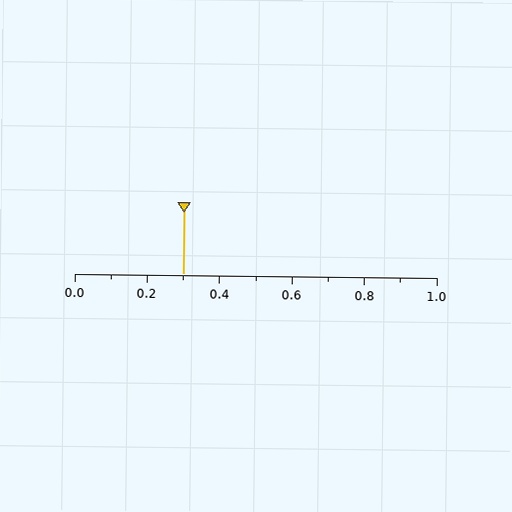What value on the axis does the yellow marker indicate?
The marker indicates approximately 0.3.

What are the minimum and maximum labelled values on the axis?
The axis runs from 0.0 to 1.0.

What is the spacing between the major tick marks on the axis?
The major ticks are spaced 0.2 apart.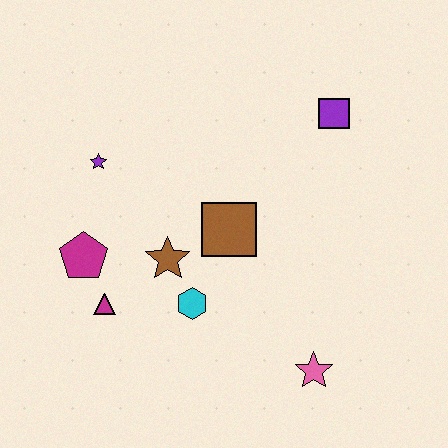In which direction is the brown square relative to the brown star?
The brown square is to the right of the brown star.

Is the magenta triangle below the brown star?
Yes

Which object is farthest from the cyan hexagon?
The purple square is farthest from the cyan hexagon.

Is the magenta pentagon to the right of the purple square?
No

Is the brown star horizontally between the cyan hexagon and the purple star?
Yes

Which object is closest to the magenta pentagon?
The magenta triangle is closest to the magenta pentagon.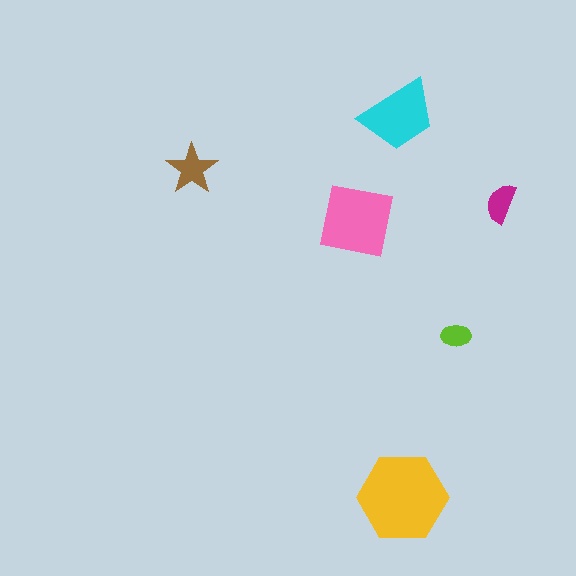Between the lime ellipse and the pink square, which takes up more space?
The pink square.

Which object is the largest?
The yellow hexagon.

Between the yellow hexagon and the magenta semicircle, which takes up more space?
The yellow hexagon.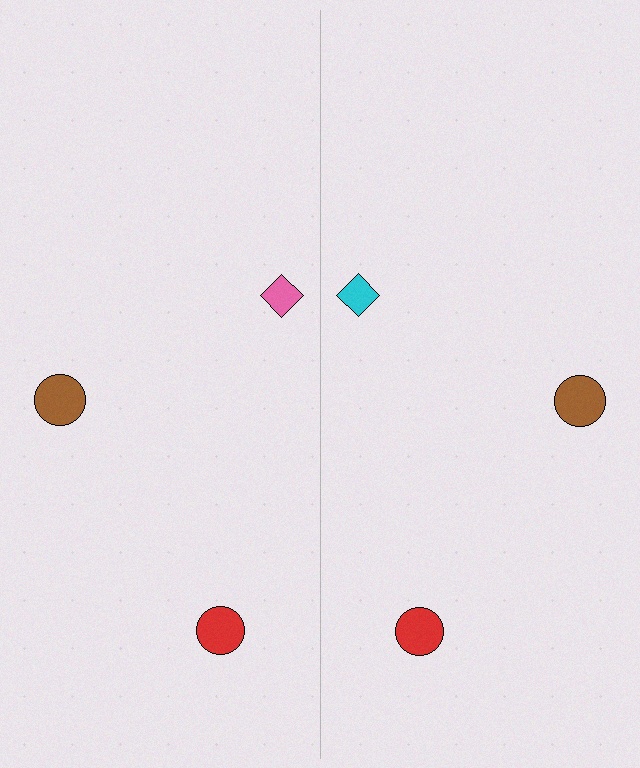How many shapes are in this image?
There are 6 shapes in this image.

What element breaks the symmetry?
The cyan diamond on the right side breaks the symmetry — its mirror counterpart is pink.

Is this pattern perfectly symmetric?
No, the pattern is not perfectly symmetric. The cyan diamond on the right side breaks the symmetry — its mirror counterpart is pink.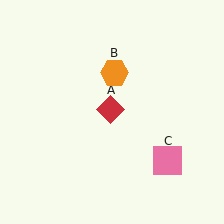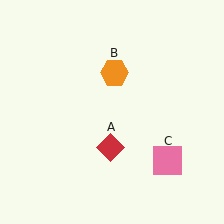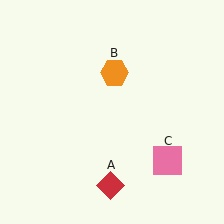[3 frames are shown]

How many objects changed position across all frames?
1 object changed position: red diamond (object A).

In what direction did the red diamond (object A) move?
The red diamond (object A) moved down.